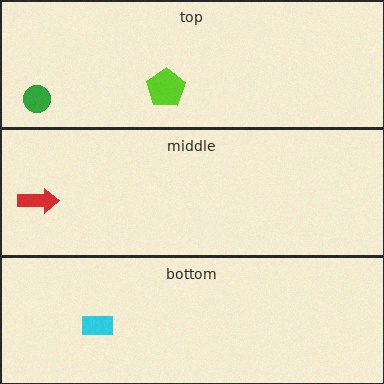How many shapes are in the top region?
2.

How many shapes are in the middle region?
1.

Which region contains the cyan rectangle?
The bottom region.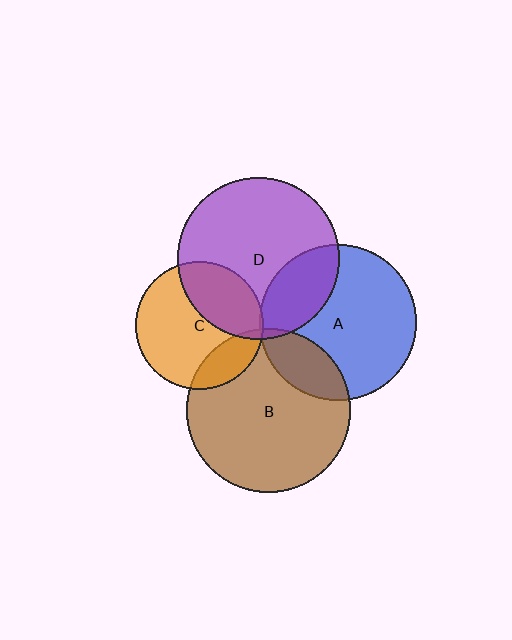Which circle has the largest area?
Circle B (brown).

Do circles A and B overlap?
Yes.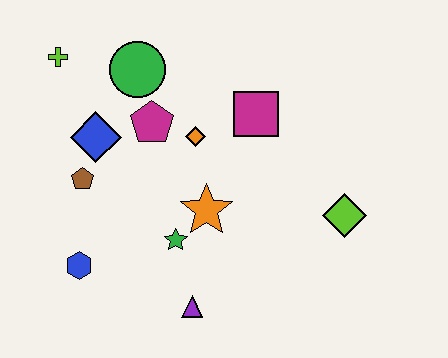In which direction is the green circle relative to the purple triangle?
The green circle is above the purple triangle.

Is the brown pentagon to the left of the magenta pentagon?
Yes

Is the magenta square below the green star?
No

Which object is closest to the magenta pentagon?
The orange diamond is closest to the magenta pentagon.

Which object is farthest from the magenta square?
The blue hexagon is farthest from the magenta square.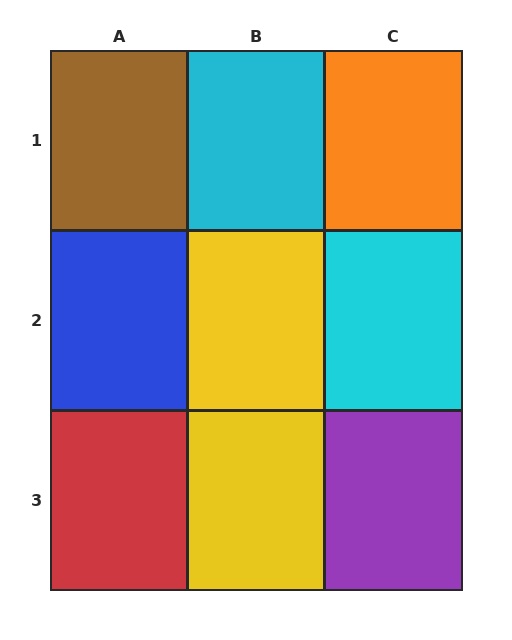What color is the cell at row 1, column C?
Orange.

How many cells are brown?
1 cell is brown.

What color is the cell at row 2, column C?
Cyan.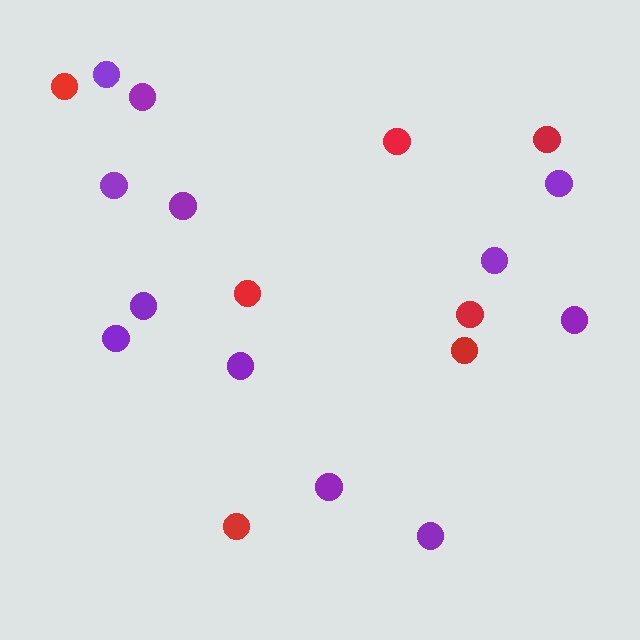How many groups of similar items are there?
There are 2 groups: one group of purple circles (12) and one group of red circles (7).